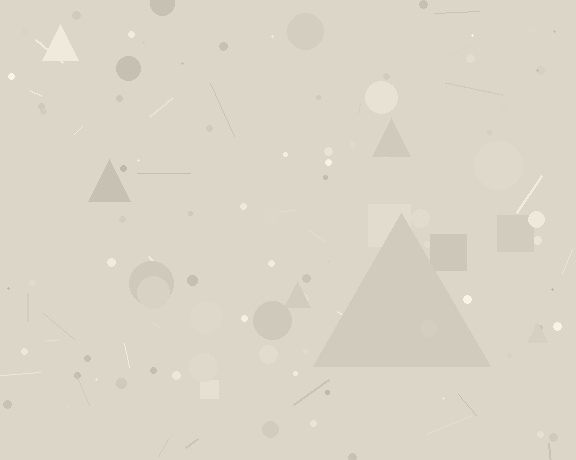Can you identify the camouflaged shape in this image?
The camouflaged shape is a triangle.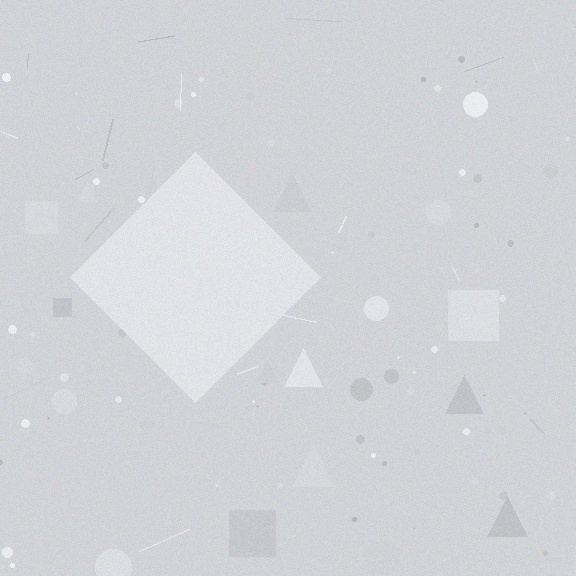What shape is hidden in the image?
A diamond is hidden in the image.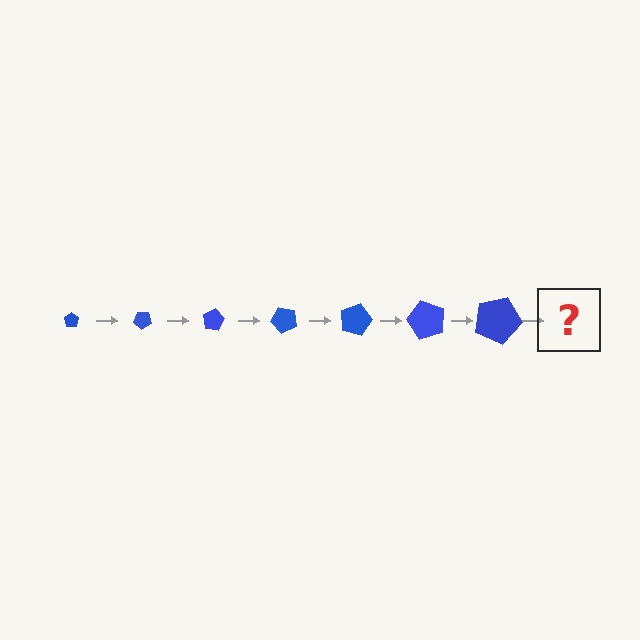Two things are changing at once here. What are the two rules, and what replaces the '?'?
The two rules are that the pentagon grows larger each step and it rotates 40 degrees each step. The '?' should be a pentagon, larger than the previous one and rotated 280 degrees from the start.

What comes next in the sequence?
The next element should be a pentagon, larger than the previous one and rotated 280 degrees from the start.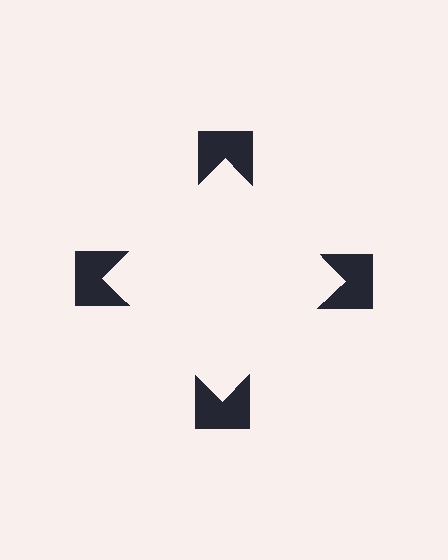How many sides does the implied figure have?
4 sides.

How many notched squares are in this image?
There are 4 — one at each vertex of the illusory square.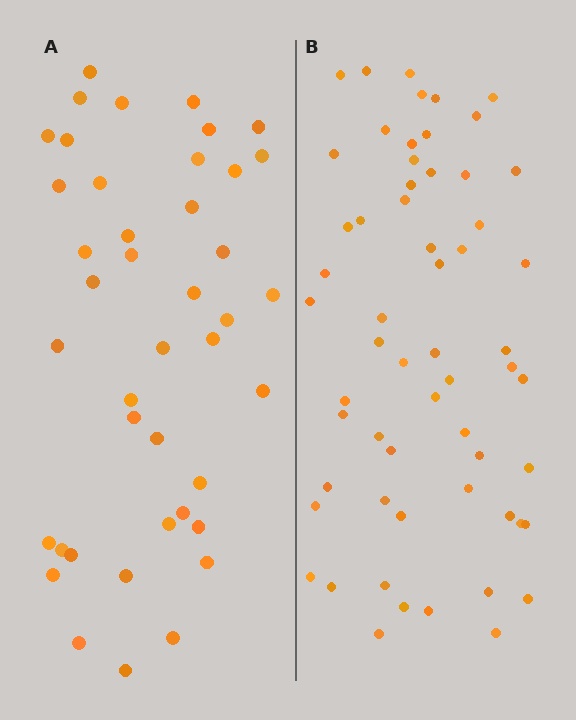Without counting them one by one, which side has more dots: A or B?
Region B (the right region) has more dots.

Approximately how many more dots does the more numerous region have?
Region B has approximately 15 more dots than region A.